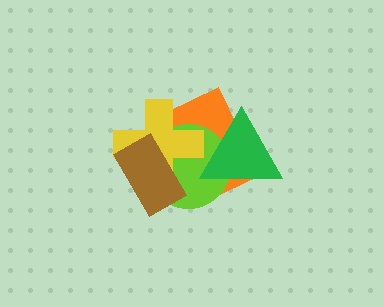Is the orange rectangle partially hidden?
Yes, it is partially covered by another shape.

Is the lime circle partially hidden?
Yes, it is partially covered by another shape.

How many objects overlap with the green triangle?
3 objects overlap with the green triangle.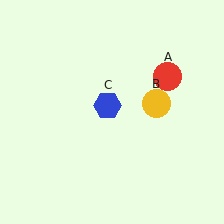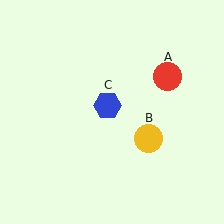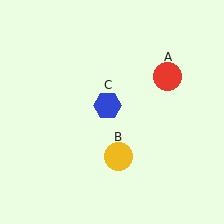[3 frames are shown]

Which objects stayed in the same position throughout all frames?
Red circle (object A) and blue hexagon (object C) remained stationary.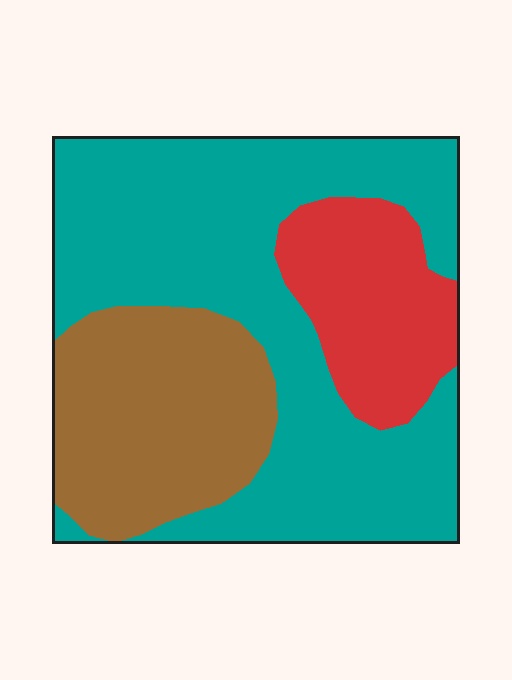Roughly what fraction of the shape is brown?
Brown covers about 25% of the shape.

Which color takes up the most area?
Teal, at roughly 55%.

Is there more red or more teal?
Teal.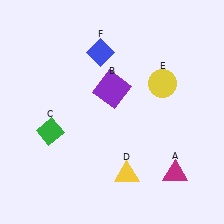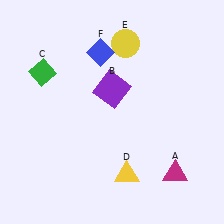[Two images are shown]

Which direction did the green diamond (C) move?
The green diamond (C) moved up.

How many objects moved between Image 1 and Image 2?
2 objects moved between the two images.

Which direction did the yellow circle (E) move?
The yellow circle (E) moved up.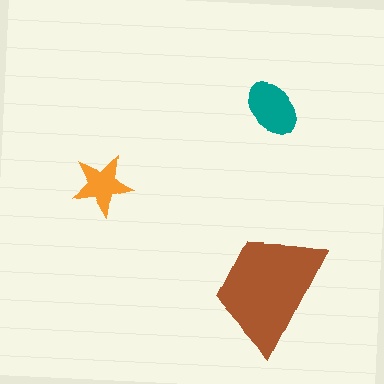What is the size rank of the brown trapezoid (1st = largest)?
1st.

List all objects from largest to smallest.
The brown trapezoid, the teal ellipse, the orange star.